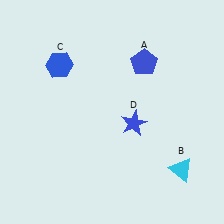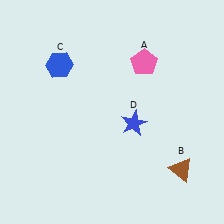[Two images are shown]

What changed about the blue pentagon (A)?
In Image 1, A is blue. In Image 2, it changed to pink.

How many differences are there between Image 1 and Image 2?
There are 2 differences between the two images.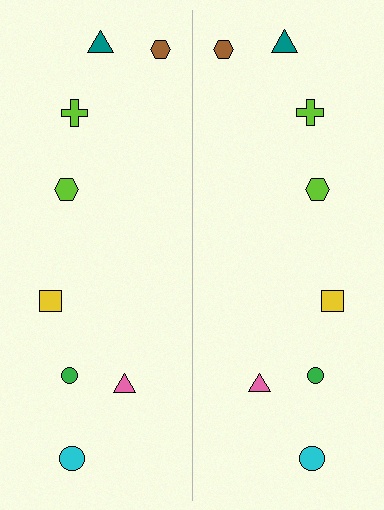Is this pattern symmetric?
Yes, this pattern has bilateral (reflection) symmetry.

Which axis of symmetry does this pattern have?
The pattern has a vertical axis of symmetry running through the center of the image.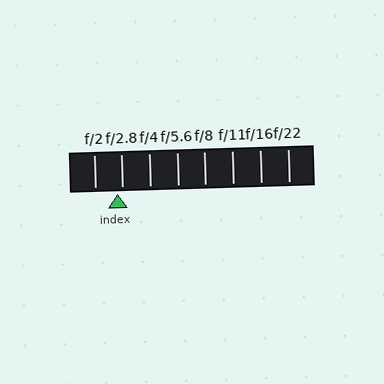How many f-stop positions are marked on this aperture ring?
There are 8 f-stop positions marked.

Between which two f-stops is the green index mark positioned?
The index mark is between f/2 and f/2.8.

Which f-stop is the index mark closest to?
The index mark is closest to f/2.8.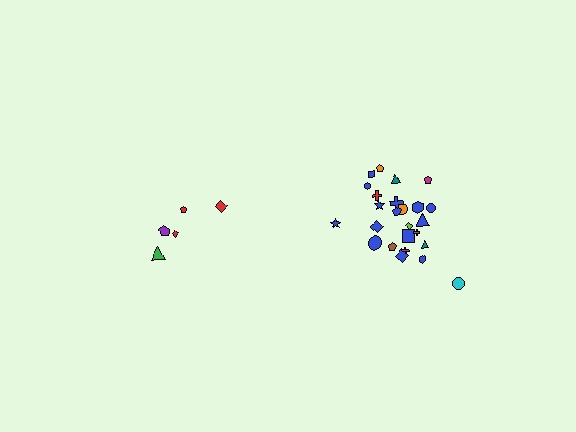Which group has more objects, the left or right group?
The right group.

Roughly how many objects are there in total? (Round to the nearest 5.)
Roughly 30 objects in total.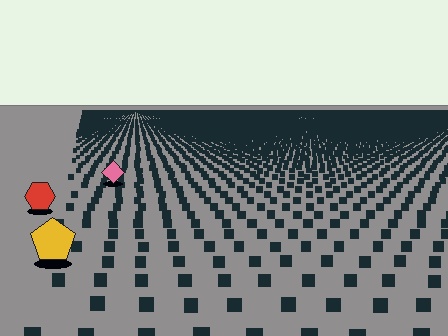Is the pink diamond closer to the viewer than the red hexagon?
No. The red hexagon is closer — you can tell from the texture gradient: the ground texture is coarser near it.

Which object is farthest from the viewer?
The pink diamond is farthest from the viewer. It appears smaller and the ground texture around it is denser.